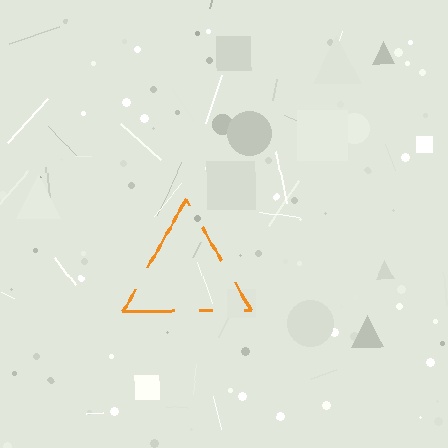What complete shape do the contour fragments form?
The contour fragments form a triangle.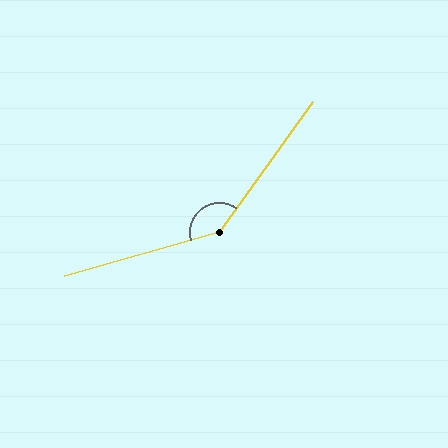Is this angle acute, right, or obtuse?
It is obtuse.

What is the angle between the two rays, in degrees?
Approximately 142 degrees.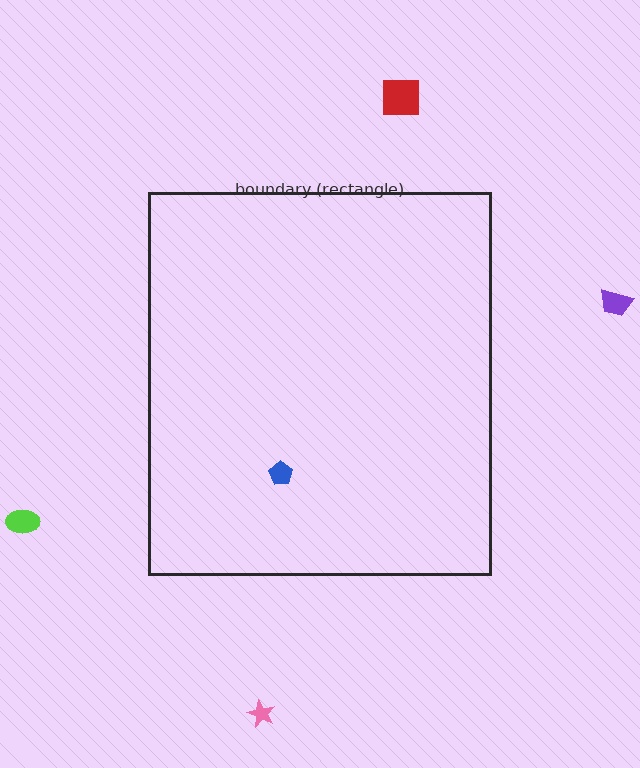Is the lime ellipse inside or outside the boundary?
Outside.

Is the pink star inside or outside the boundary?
Outside.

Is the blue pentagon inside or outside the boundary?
Inside.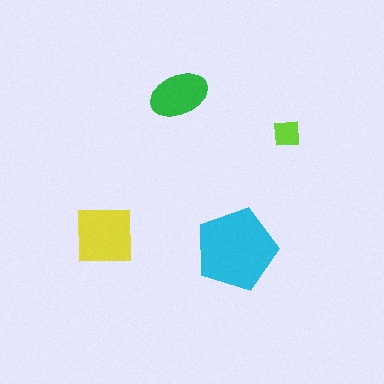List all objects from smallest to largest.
The lime square, the green ellipse, the yellow square, the cyan pentagon.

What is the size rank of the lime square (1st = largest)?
4th.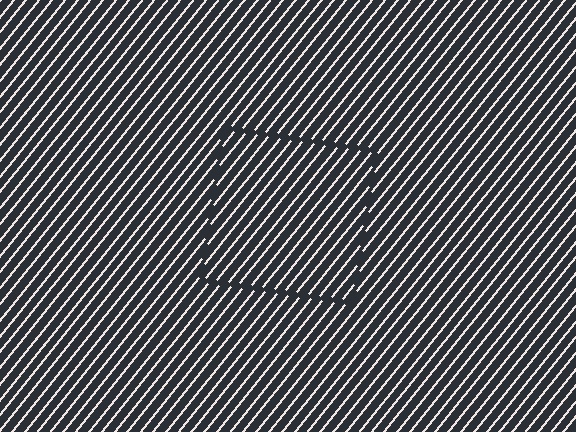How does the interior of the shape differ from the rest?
The interior of the shape contains the same grating, shifted by half a period — the contour is defined by the phase discontinuity where line-ends from the inner and outer gratings abut.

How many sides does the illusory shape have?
4 sides — the line-ends trace a square.